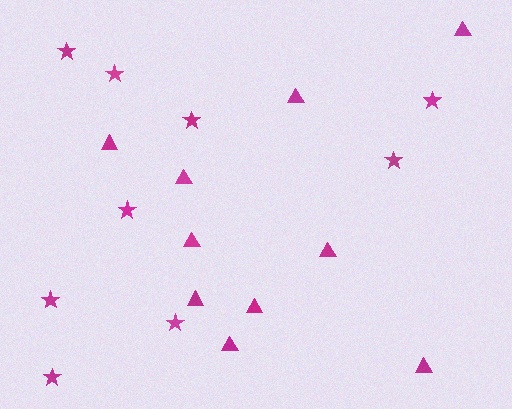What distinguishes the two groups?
There are 2 groups: one group of triangles (10) and one group of stars (9).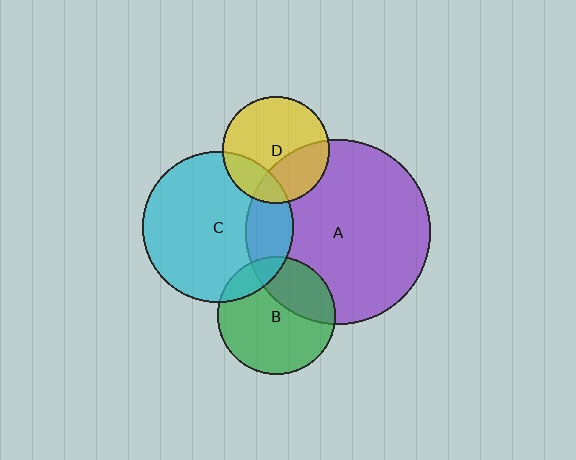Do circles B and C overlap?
Yes.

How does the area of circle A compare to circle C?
Approximately 1.5 times.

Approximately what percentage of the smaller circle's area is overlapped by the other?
Approximately 15%.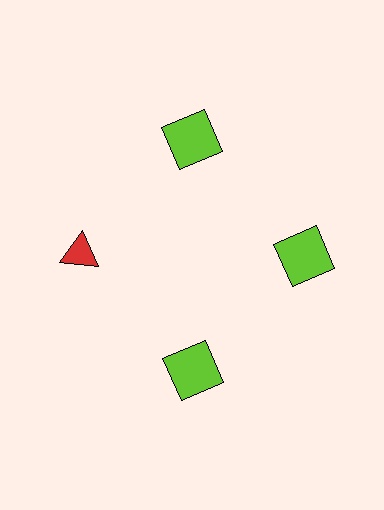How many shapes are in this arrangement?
There are 4 shapes arranged in a ring pattern.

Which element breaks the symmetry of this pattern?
The red triangle at roughly the 9 o'clock position breaks the symmetry. All other shapes are lime squares.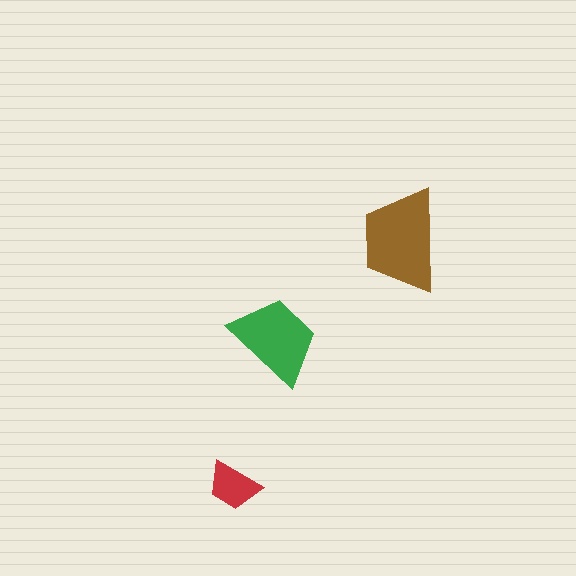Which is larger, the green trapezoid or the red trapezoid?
The green one.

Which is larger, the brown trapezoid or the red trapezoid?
The brown one.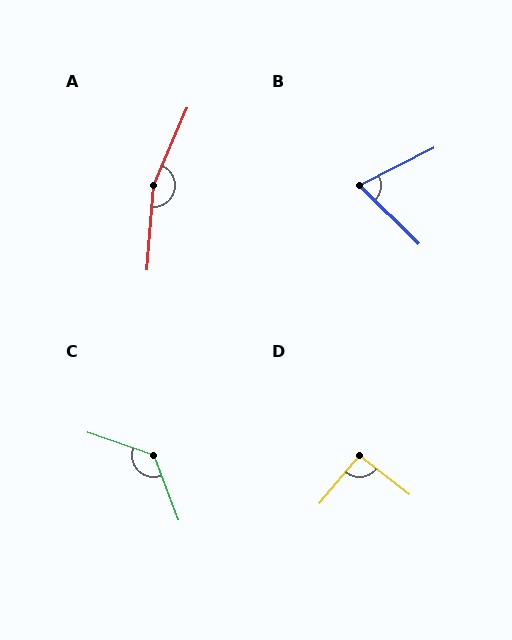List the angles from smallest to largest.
B (72°), D (91°), C (130°), A (161°).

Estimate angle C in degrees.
Approximately 130 degrees.